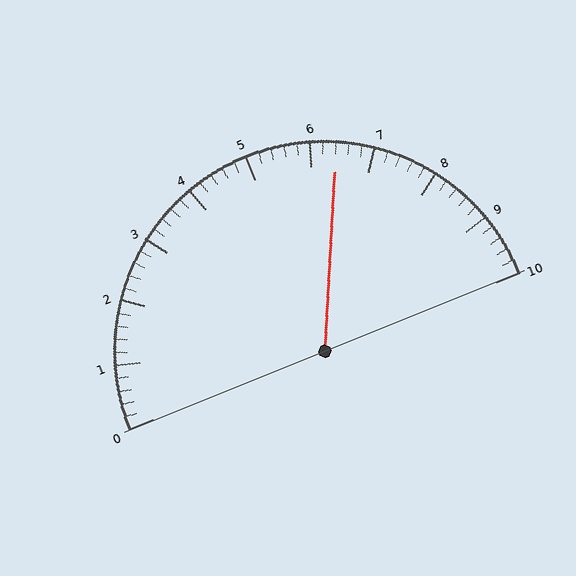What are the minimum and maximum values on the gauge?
The gauge ranges from 0 to 10.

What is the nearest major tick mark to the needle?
The nearest major tick mark is 6.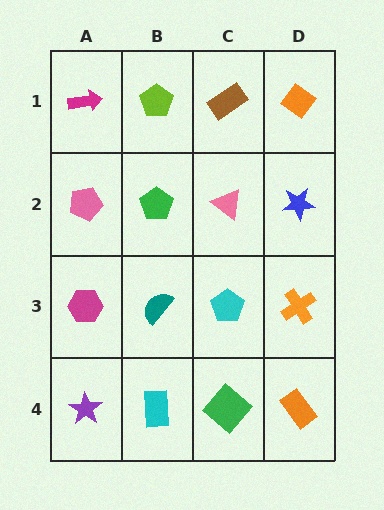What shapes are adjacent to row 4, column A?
A magenta hexagon (row 3, column A), a cyan rectangle (row 4, column B).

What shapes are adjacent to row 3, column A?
A pink pentagon (row 2, column A), a purple star (row 4, column A), a teal semicircle (row 3, column B).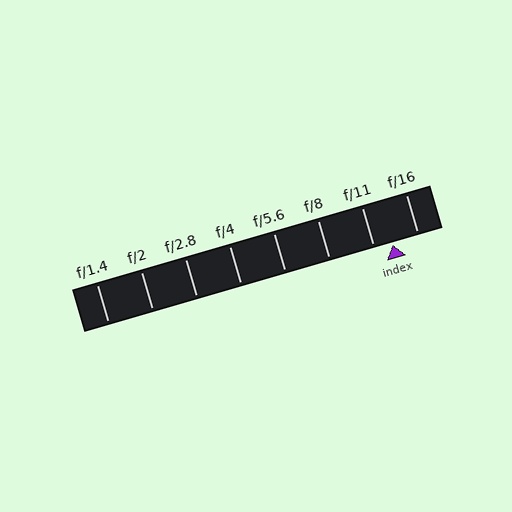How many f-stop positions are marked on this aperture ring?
There are 8 f-stop positions marked.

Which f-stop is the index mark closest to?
The index mark is closest to f/11.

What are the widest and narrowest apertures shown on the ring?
The widest aperture shown is f/1.4 and the narrowest is f/16.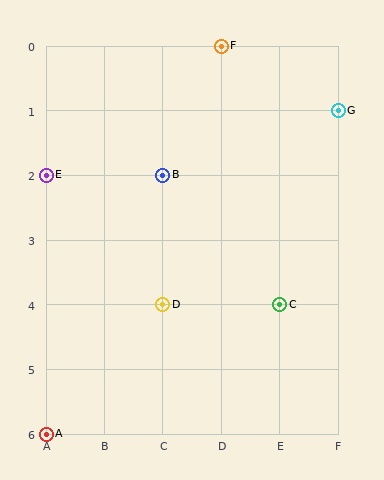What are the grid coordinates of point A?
Point A is at grid coordinates (A, 6).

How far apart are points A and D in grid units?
Points A and D are 2 columns and 2 rows apart (about 2.8 grid units diagonally).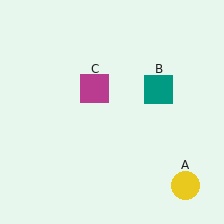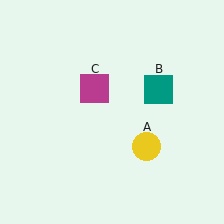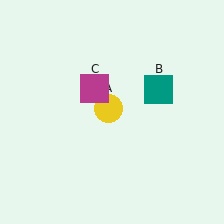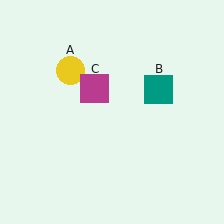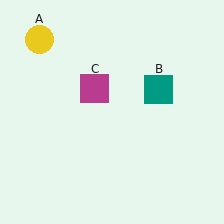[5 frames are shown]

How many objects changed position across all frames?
1 object changed position: yellow circle (object A).